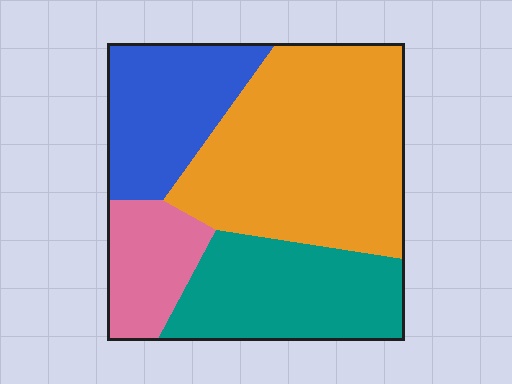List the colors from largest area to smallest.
From largest to smallest: orange, teal, blue, pink.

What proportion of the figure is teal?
Teal covers 24% of the figure.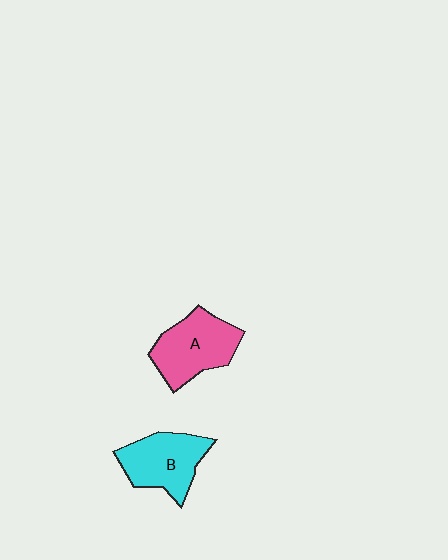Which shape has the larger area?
Shape A (pink).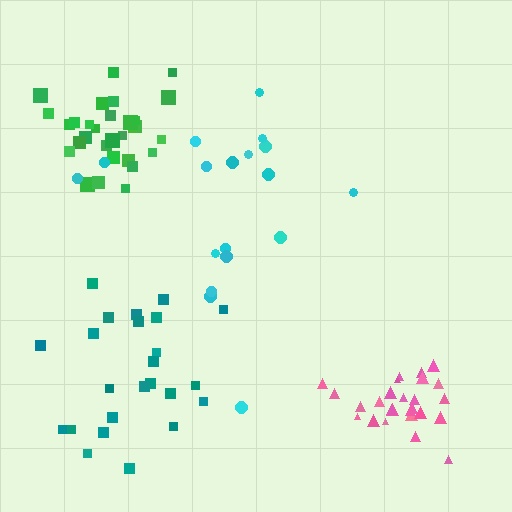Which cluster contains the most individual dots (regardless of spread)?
Green (30).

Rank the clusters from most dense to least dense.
pink, green, teal, cyan.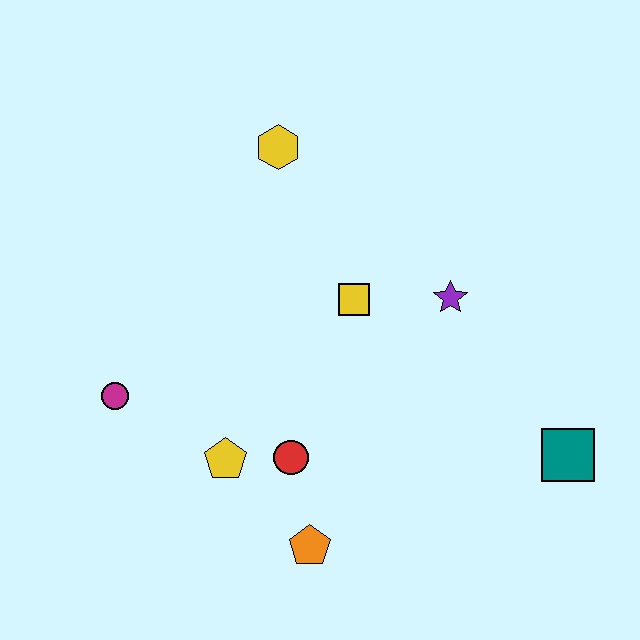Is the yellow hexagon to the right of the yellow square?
No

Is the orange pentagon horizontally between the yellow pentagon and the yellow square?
Yes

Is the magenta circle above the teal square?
Yes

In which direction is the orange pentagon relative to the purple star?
The orange pentagon is below the purple star.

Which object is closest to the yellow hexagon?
The yellow square is closest to the yellow hexagon.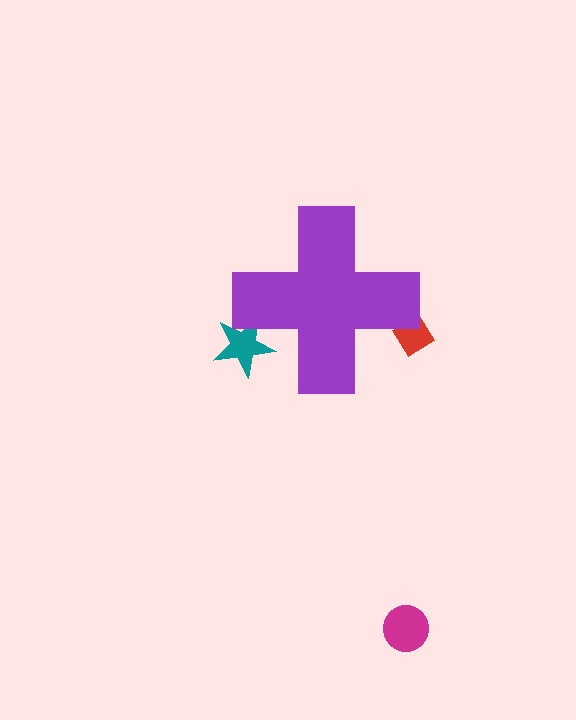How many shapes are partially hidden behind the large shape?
2 shapes are partially hidden.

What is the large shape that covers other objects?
A purple cross.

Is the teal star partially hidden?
Yes, the teal star is partially hidden behind the purple cross.